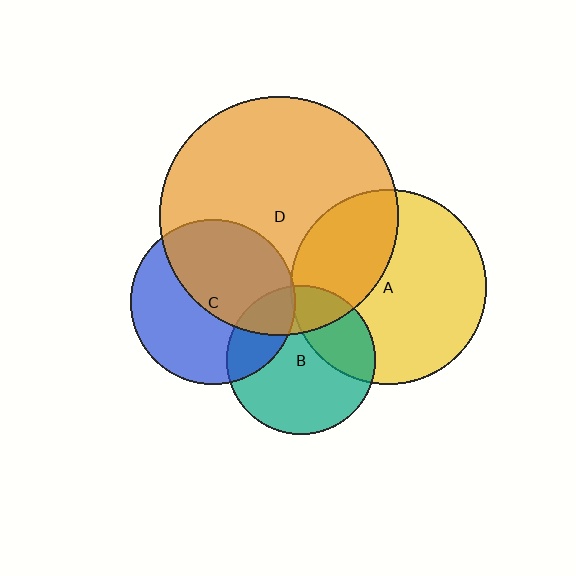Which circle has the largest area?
Circle D (orange).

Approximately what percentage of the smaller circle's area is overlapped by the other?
Approximately 25%.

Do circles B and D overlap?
Yes.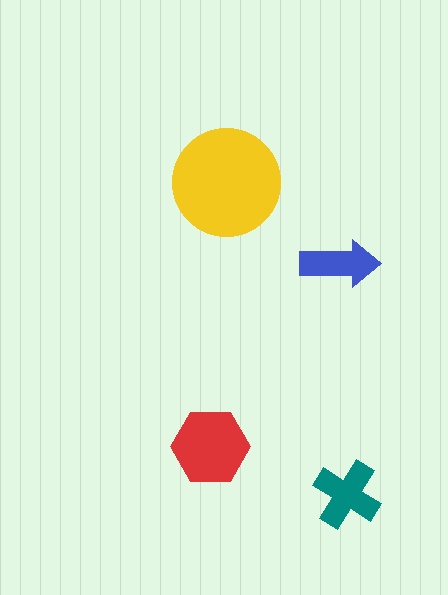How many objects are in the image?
There are 4 objects in the image.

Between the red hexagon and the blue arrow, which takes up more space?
The red hexagon.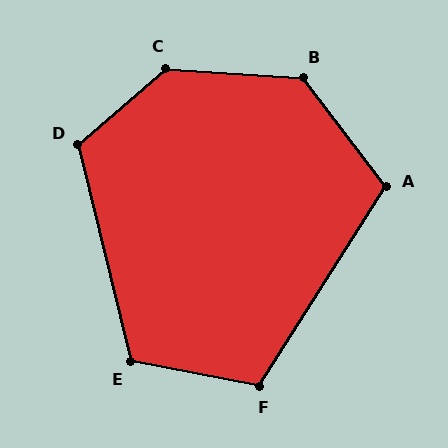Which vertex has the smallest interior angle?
A, at approximately 110 degrees.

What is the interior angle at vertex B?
Approximately 131 degrees (obtuse).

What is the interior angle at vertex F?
Approximately 112 degrees (obtuse).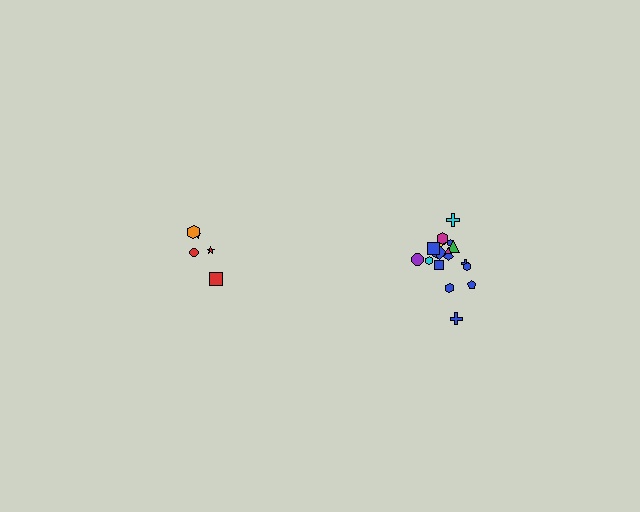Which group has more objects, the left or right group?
The right group.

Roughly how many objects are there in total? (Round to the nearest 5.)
Roughly 25 objects in total.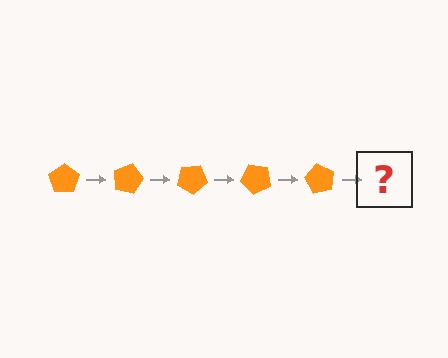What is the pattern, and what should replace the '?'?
The pattern is that the pentagon rotates 15 degrees each step. The '?' should be an orange pentagon rotated 75 degrees.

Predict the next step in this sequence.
The next step is an orange pentagon rotated 75 degrees.